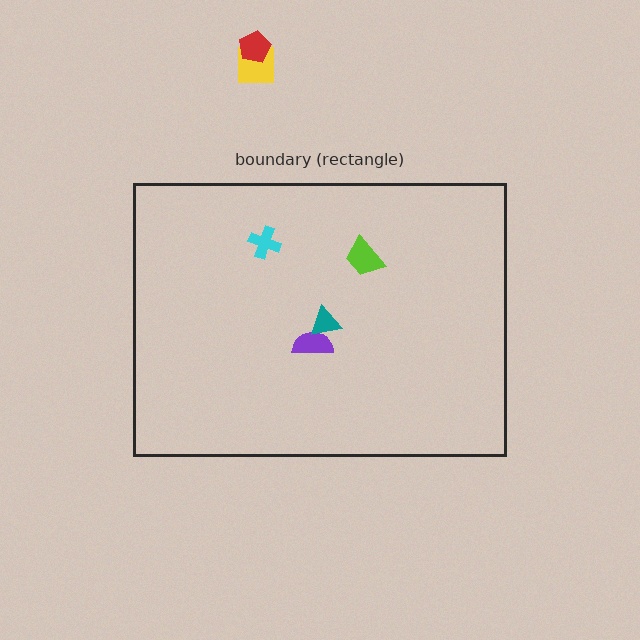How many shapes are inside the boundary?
4 inside, 2 outside.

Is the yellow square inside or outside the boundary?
Outside.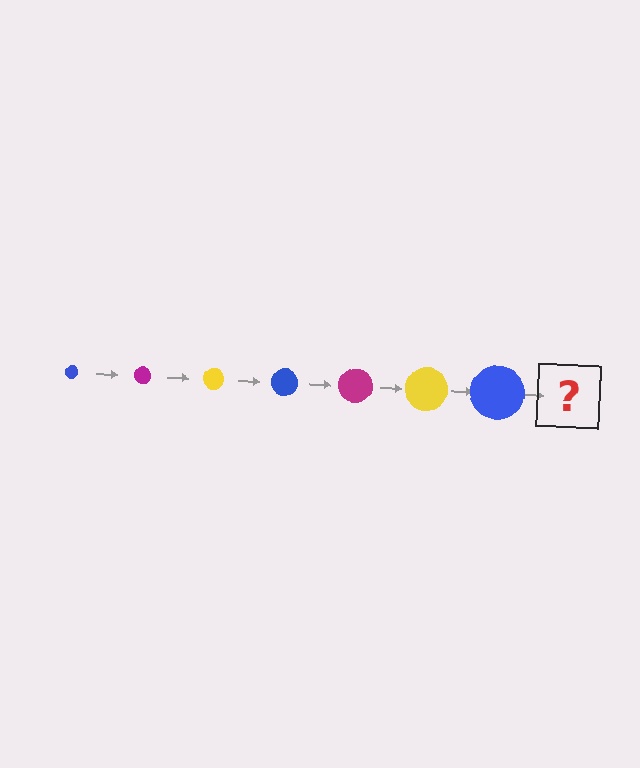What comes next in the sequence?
The next element should be a magenta circle, larger than the previous one.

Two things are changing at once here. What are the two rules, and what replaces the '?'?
The two rules are that the circle grows larger each step and the color cycles through blue, magenta, and yellow. The '?' should be a magenta circle, larger than the previous one.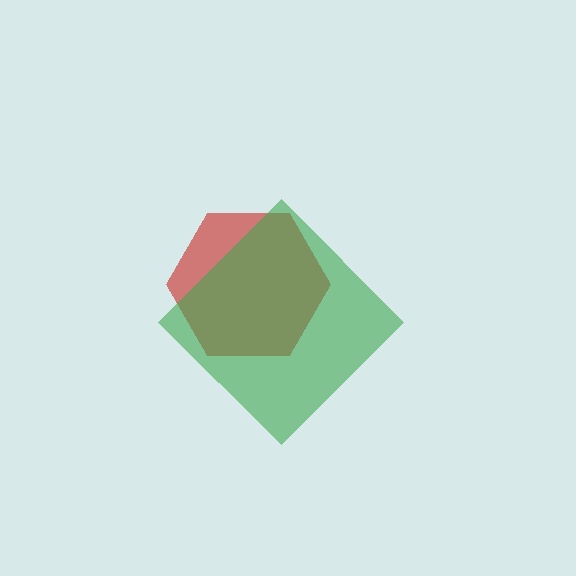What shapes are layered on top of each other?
The layered shapes are: a red hexagon, a green diamond.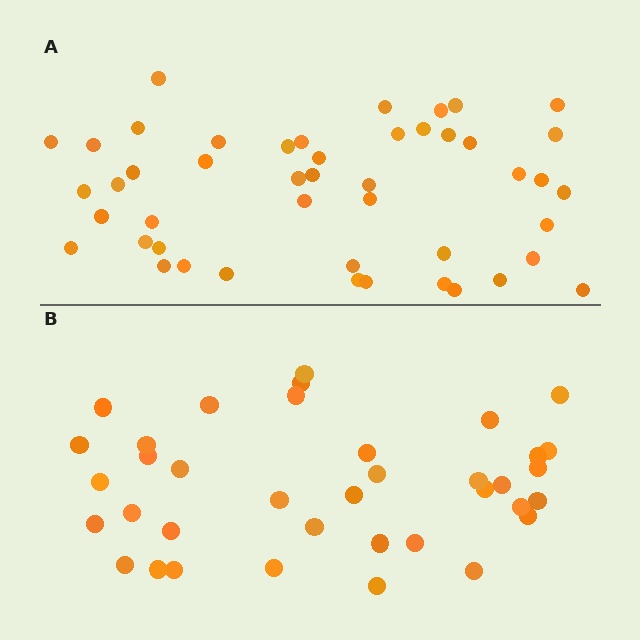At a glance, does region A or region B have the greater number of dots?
Region A (the top region) has more dots.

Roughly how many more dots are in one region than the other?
Region A has roughly 10 or so more dots than region B.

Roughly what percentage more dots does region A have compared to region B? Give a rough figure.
About 25% more.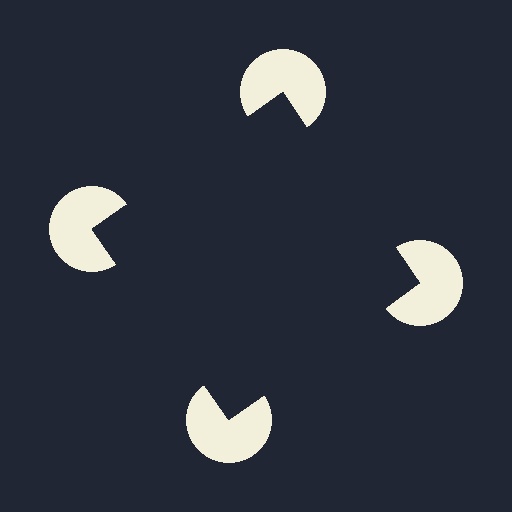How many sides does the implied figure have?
4 sides.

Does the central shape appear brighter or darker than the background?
It typically appears slightly darker than the background, even though no actual brightness change is drawn.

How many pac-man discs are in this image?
There are 4 — one at each vertex of the illusory square.